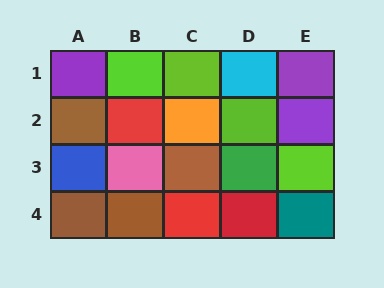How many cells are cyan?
1 cell is cyan.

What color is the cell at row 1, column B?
Lime.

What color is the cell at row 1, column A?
Purple.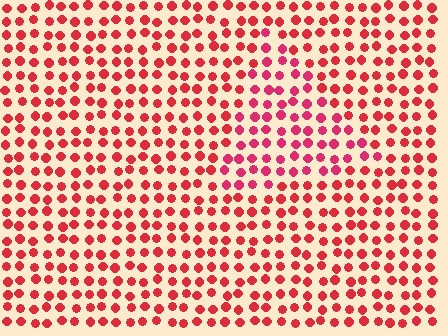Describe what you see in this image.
The image is filled with small red elements in a uniform arrangement. A triangle-shaped region is visible where the elements are tinted to a slightly different hue, forming a subtle color boundary.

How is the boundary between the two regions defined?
The boundary is defined purely by a slight shift in hue (about 18 degrees). Spacing, size, and orientation are identical on both sides.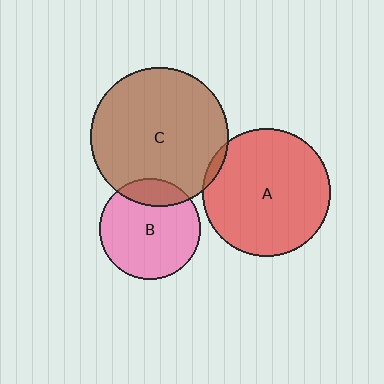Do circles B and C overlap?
Yes.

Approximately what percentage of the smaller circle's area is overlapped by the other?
Approximately 20%.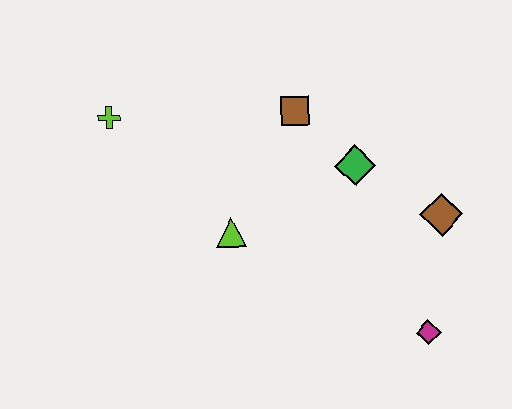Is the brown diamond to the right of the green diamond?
Yes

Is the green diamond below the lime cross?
Yes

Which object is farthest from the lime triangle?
The magenta diamond is farthest from the lime triangle.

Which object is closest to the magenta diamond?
The brown diamond is closest to the magenta diamond.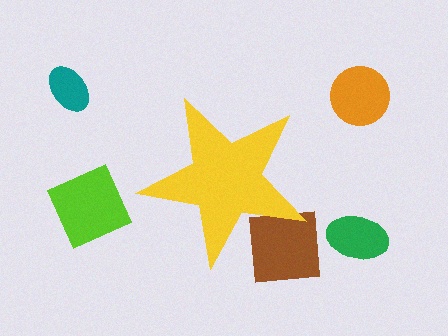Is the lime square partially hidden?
No, the lime square is fully visible.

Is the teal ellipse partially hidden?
No, the teal ellipse is fully visible.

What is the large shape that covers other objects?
A yellow star.